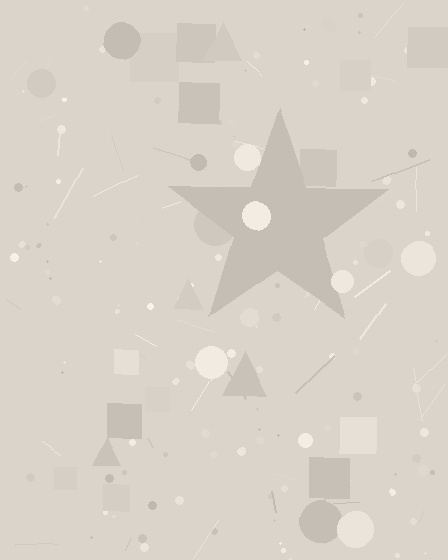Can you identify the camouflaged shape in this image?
The camouflaged shape is a star.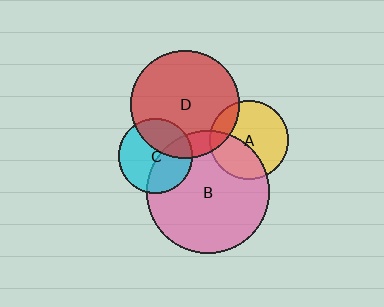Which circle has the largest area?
Circle B (pink).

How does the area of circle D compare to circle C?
Approximately 2.1 times.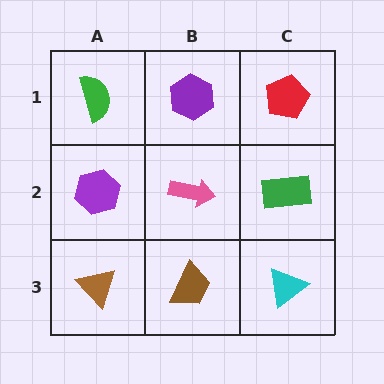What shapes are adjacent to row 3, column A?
A purple hexagon (row 2, column A), a brown trapezoid (row 3, column B).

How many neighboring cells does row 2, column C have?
3.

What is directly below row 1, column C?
A green rectangle.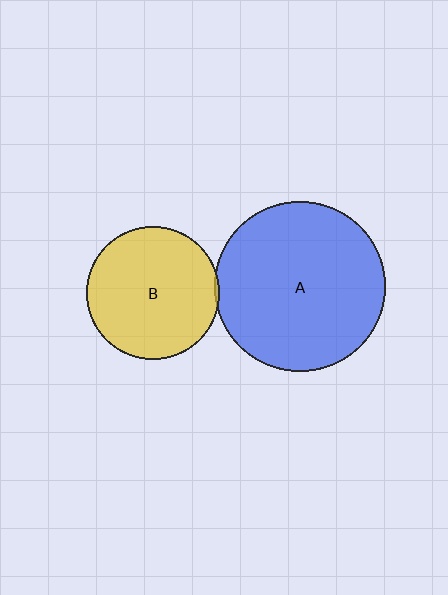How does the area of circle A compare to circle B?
Approximately 1.7 times.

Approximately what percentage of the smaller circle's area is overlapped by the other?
Approximately 5%.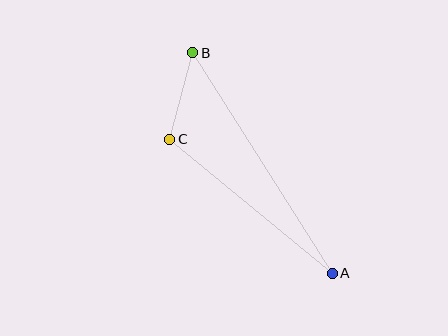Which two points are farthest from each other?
Points A and B are farthest from each other.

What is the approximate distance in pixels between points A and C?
The distance between A and C is approximately 210 pixels.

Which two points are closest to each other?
Points B and C are closest to each other.